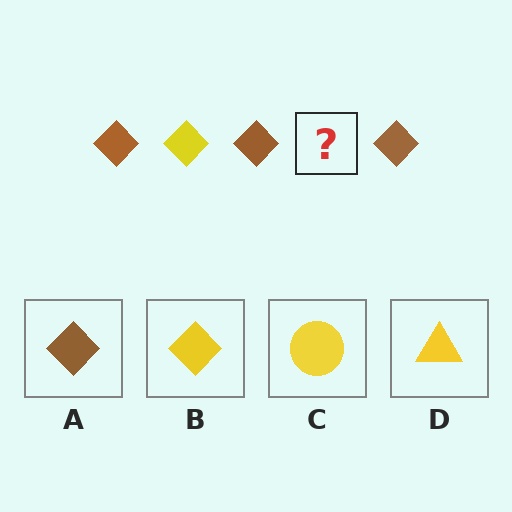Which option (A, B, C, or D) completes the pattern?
B.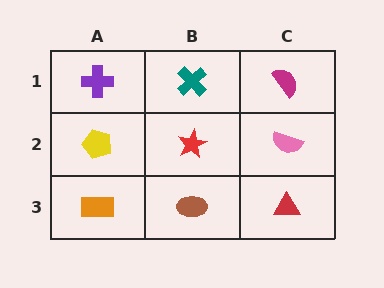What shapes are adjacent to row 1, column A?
A yellow pentagon (row 2, column A), a teal cross (row 1, column B).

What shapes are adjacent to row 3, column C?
A pink semicircle (row 2, column C), a brown ellipse (row 3, column B).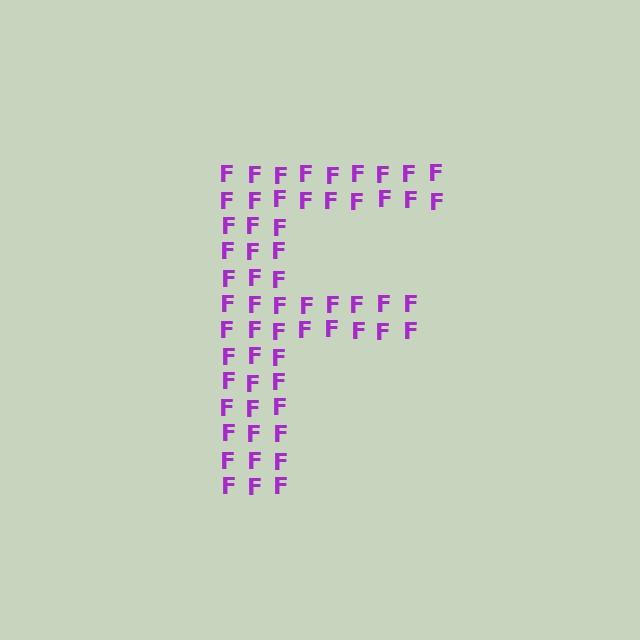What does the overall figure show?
The overall figure shows the letter F.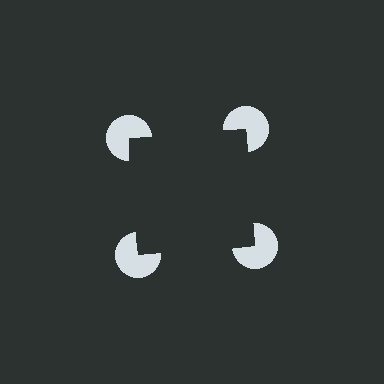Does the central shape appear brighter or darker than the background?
It typically appears slightly darker than the background, even though no actual brightness change is drawn.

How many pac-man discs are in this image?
There are 4 — one at each vertex of the illusory square.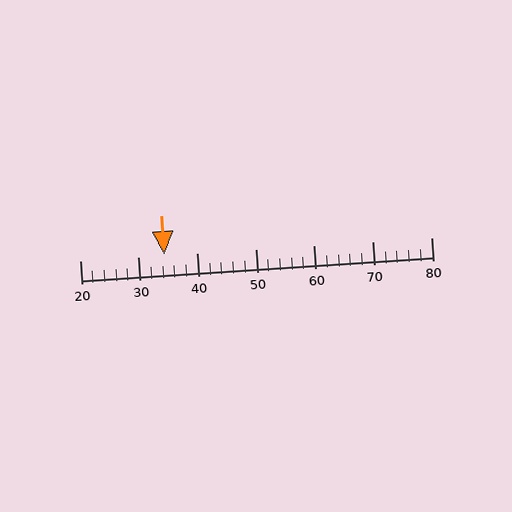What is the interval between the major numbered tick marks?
The major tick marks are spaced 10 units apart.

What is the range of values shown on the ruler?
The ruler shows values from 20 to 80.